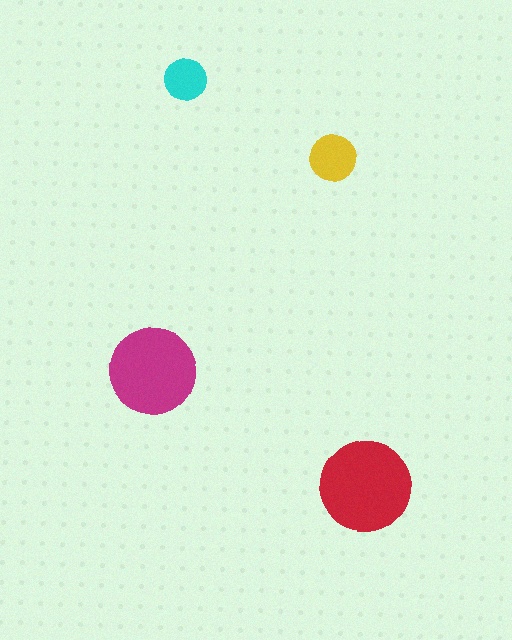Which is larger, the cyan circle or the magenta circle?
The magenta one.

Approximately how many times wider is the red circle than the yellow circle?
About 2 times wider.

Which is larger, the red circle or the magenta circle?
The red one.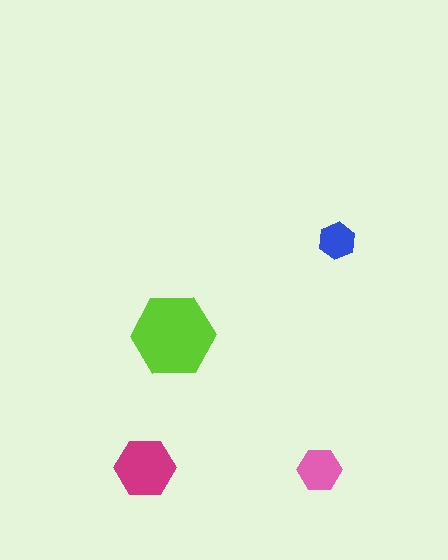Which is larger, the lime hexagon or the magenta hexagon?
The lime one.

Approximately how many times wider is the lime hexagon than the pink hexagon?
About 2 times wider.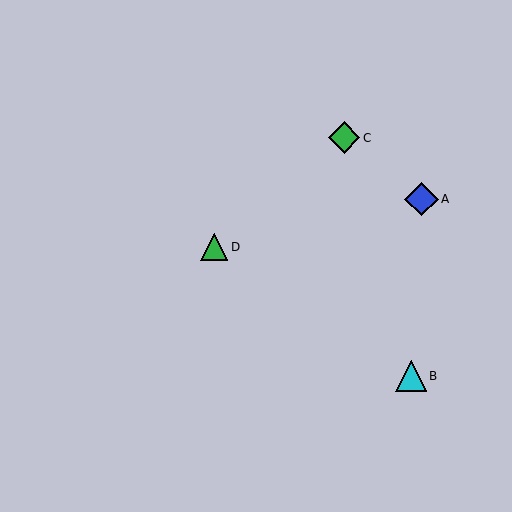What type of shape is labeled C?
Shape C is a green diamond.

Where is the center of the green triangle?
The center of the green triangle is at (214, 247).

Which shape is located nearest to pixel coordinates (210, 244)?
The green triangle (labeled D) at (214, 247) is nearest to that location.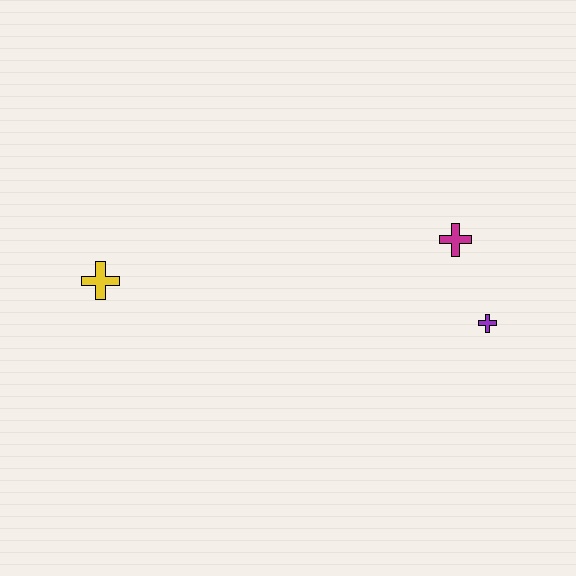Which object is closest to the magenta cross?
The purple cross is closest to the magenta cross.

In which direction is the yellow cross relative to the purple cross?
The yellow cross is to the left of the purple cross.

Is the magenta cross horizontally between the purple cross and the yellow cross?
Yes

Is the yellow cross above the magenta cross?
No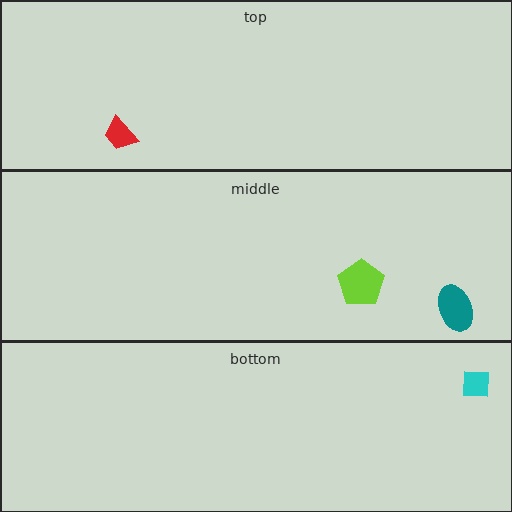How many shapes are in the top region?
1.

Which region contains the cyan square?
The bottom region.